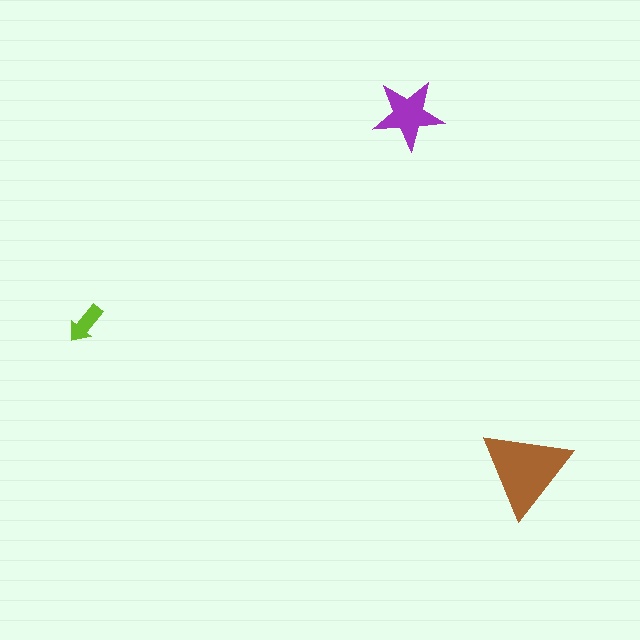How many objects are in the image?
There are 3 objects in the image.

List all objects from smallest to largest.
The lime arrow, the purple star, the brown triangle.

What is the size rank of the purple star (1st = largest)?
2nd.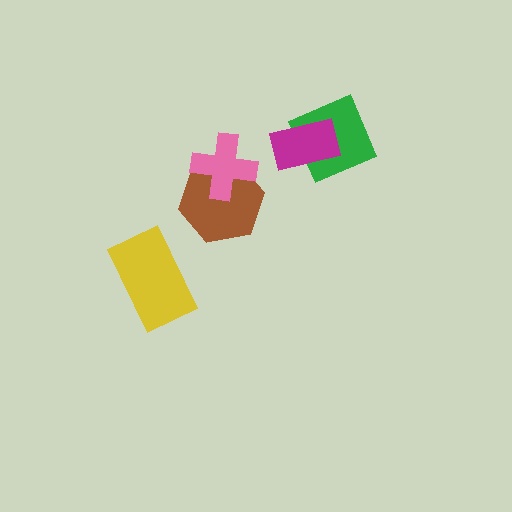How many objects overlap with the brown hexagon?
1 object overlaps with the brown hexagon.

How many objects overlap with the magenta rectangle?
1 object overlaps with the magenta rectangle.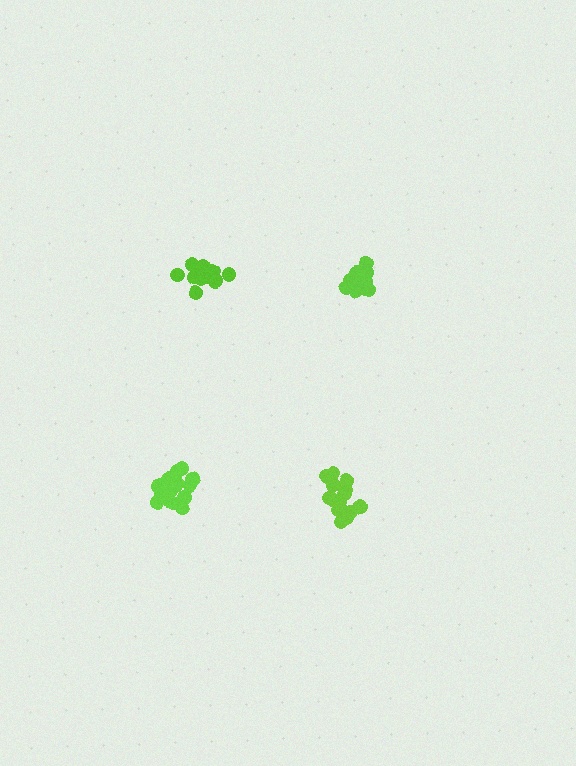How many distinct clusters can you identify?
There are 4 distinct clusters.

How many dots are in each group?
Group 1: 14 dots, Group 2: 14 dots, Group 3: 14 dots, Group 4: 18 dots (60 total).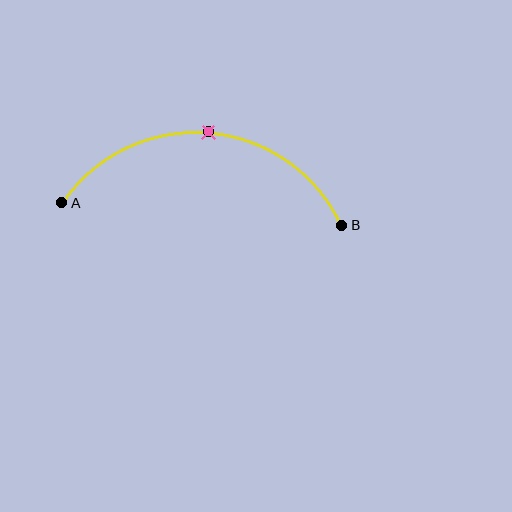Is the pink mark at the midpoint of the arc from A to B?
Yes. The pink mark lies on the arc at equal arc-length from both A and B — it is the arc midpoint.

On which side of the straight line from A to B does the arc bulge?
The arc bulges above the straight line connecting A and B.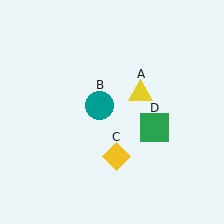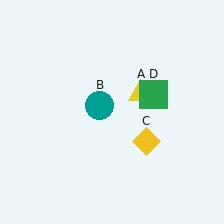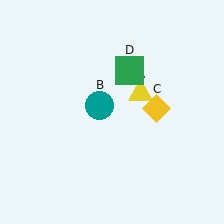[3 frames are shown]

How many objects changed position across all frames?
2 objects changed position: yellow diamond (object C), green square (object D).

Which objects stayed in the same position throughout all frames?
Yellow triangle (object A) and teal circle (object B) remained stationary.